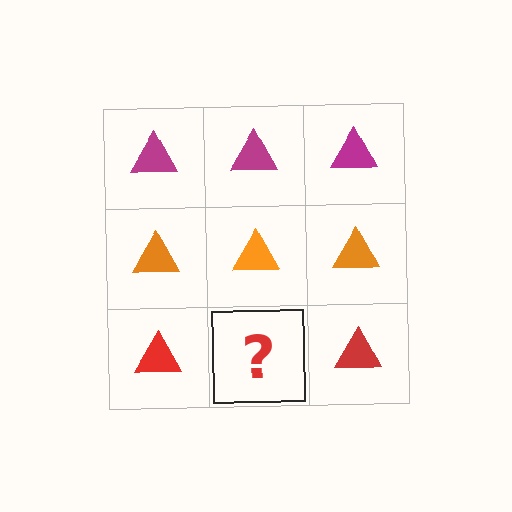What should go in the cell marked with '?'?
The missing cell should contain a red triangle.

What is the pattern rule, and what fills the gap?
The rule is that each row has a consistent color. The gap should be filled with a red triangle.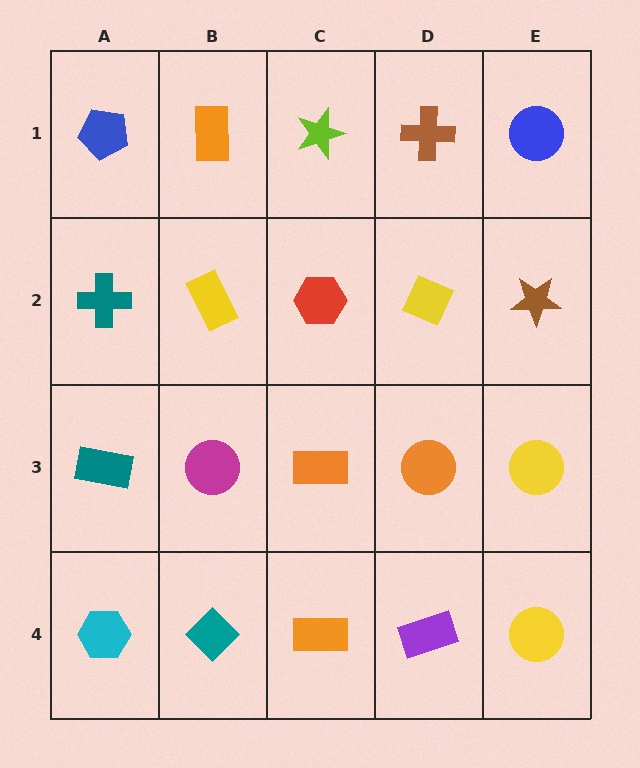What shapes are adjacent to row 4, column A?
A teal rectangle (row 3, column A), a teal diamond (row 4, column B).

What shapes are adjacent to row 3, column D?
A yellow diamond (row 2, column D), a purple rectangle (row 4, column D), an orange rectangle (row 3, column C), a yellow circle (row 3, column E).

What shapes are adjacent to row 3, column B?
A yellow rectangle (row 2, column B), a teal diamond (row 4, column B), a teal rectangle (row 3, column A), an orange rectangle (row 3, column C).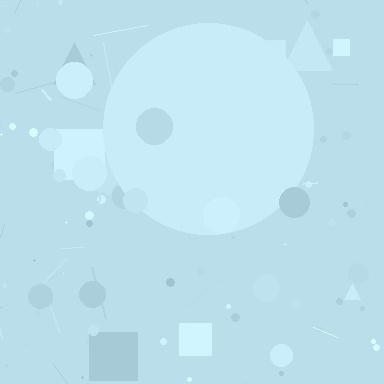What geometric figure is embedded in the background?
A circle is embedded in the background.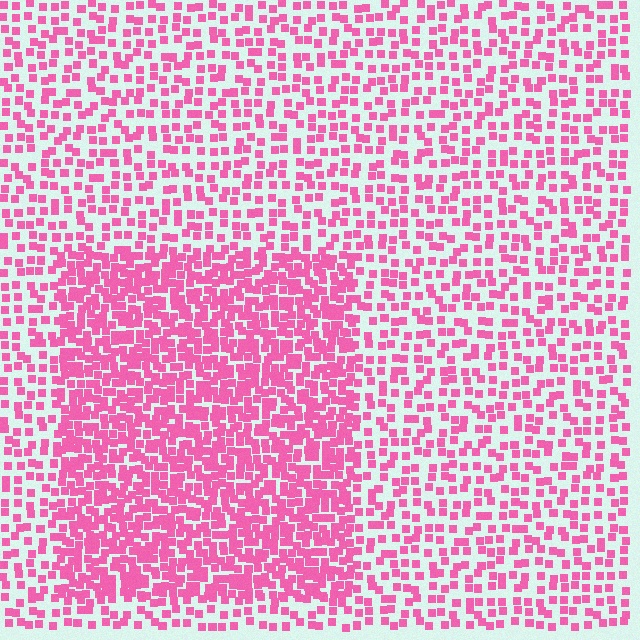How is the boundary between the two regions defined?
The boundary is defined by a change in element density (approximately 2.1x ratio). All elements are the same color, size, and shape.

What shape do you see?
I see a rectangle.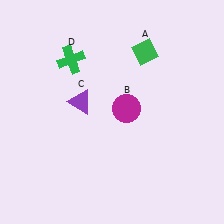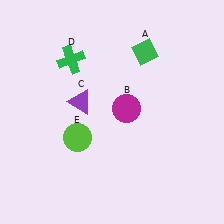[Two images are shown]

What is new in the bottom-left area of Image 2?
A lime circle (E) was added in the bottom-left area of Image 2.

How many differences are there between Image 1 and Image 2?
There is 1 difference between the two images.